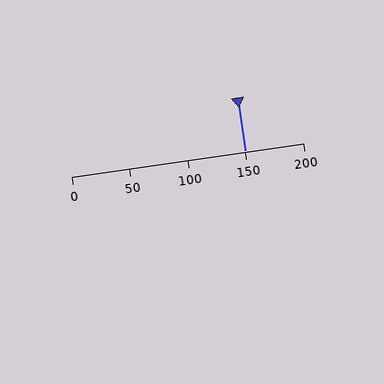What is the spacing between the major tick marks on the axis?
The major ticks are spaced 50 apart.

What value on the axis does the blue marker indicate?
The marker indicates approximately 150.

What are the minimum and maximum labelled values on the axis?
The axis runs from 0 to 200.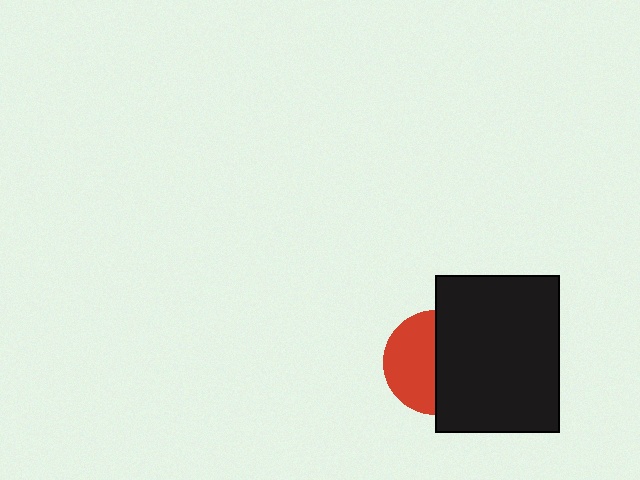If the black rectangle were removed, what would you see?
You would see the complete red circle.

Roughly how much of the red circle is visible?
About half of it is visible (roughly 49%).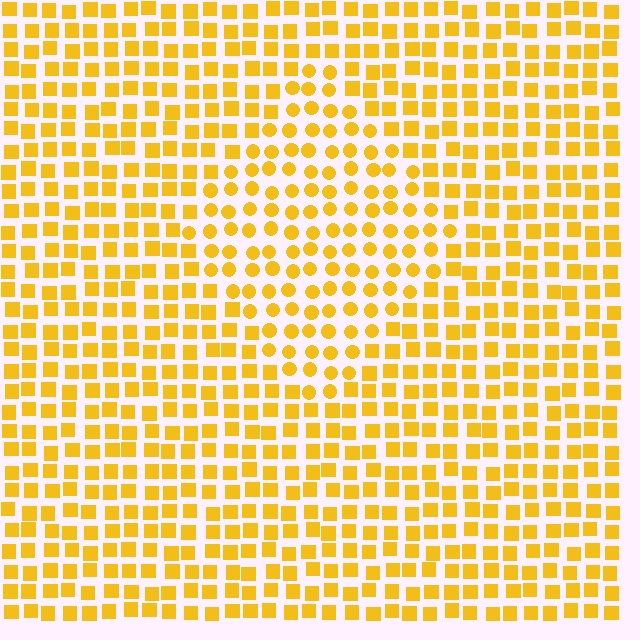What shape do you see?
I see a diamond.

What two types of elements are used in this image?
The image uses circles inside the diamond region and squares outside it.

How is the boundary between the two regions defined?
The boundary is defined by a change in element shape: circles inside vs. squares outside. All elements share the same color and spacing.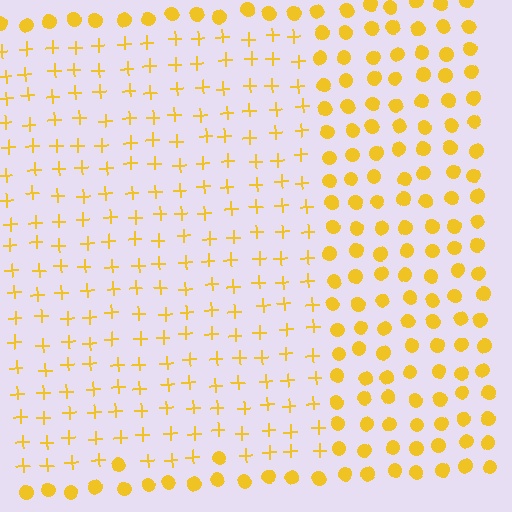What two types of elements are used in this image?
The image uses plus signs inside the rectangle region and circles outside it.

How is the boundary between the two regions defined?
The boundary is defined by a change in element shape: plus signs inside vs. circles outside. All elements share the same color and spacing.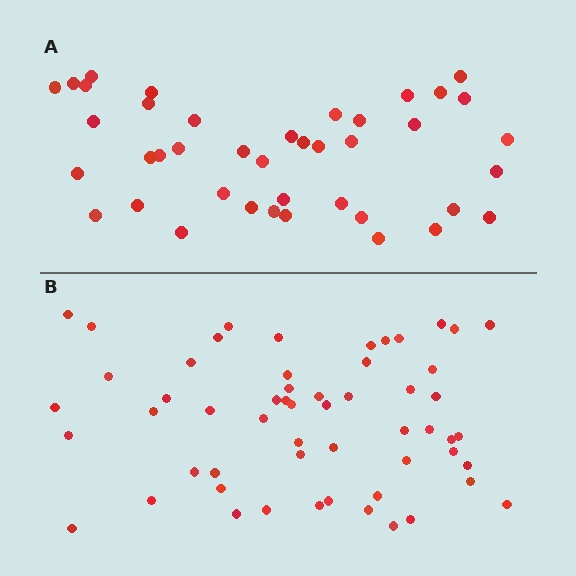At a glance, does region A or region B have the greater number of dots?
Region B (the bottom region) has more dots.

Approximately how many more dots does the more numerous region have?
Region B has approximately 15 more dots than region A.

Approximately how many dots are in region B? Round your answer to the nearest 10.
About 60 dots. (The exact count is 56, which rounds to 60.)